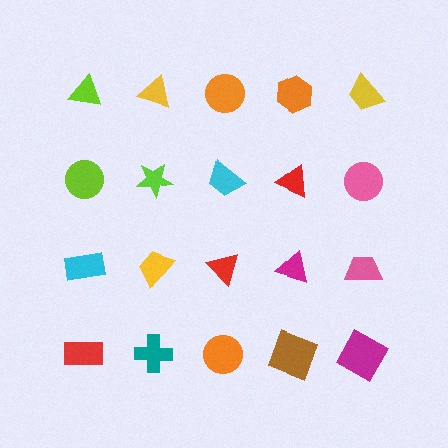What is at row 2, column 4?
A red triangle.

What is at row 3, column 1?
A cyan rectangle.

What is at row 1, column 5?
A yellow trapezoid.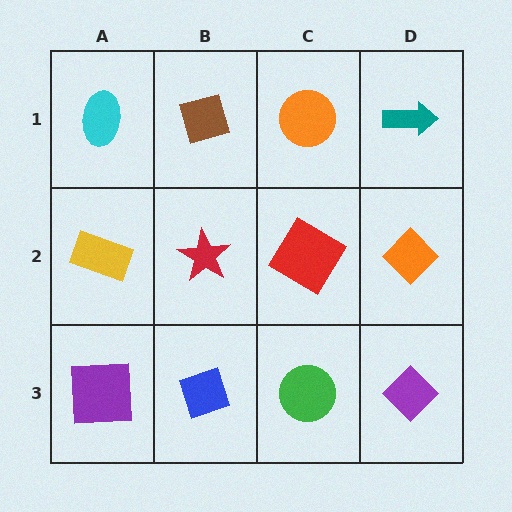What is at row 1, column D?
A teal arrow.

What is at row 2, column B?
A red star.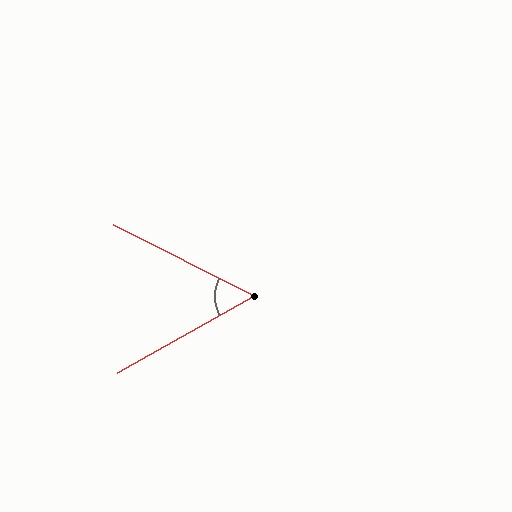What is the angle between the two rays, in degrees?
Approximately 56 degrees.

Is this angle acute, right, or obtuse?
It is acute.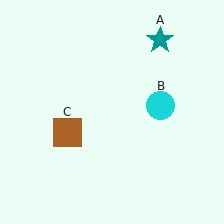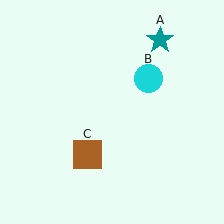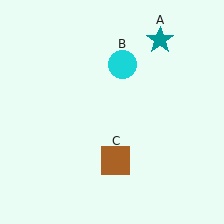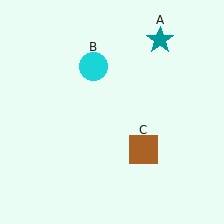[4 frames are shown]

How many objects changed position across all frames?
2 objects changed position: cyan circle (object B), brown square (object C).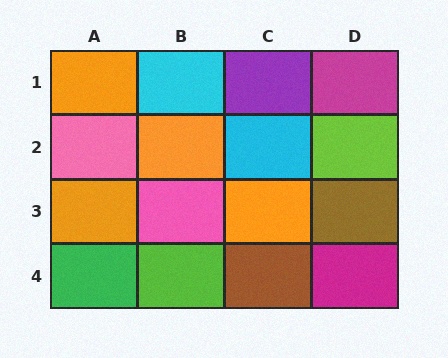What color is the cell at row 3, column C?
Orange.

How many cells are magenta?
2 cells are magenta.